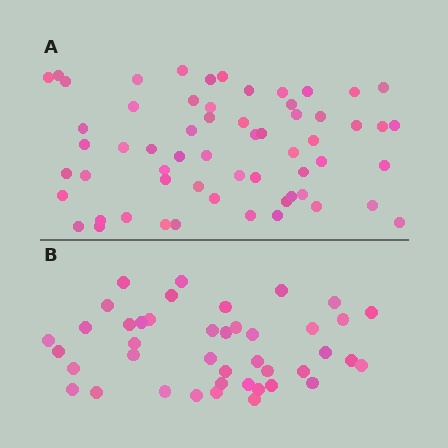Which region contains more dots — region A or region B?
Region A (the top region) has more dots.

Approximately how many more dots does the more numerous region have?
Region A has approximately 20 more dots than region B.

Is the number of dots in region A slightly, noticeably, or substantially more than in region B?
Region A has noticeably more, but not dramatically so. The ratio is roughly 1.4 to 1.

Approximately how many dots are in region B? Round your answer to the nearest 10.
About 40 dots. (The exact count is 42, which rounds to 40.)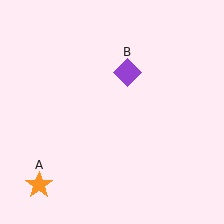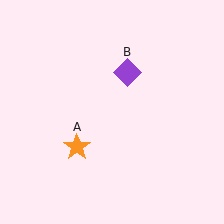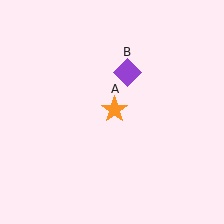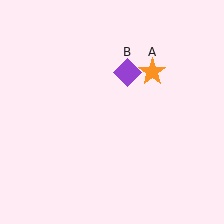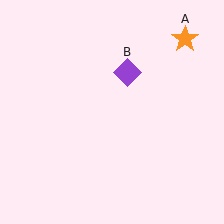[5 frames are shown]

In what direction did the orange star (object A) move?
The orange star (object A) moved up and to the right.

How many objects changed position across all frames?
1 object changed position: orange star (object A).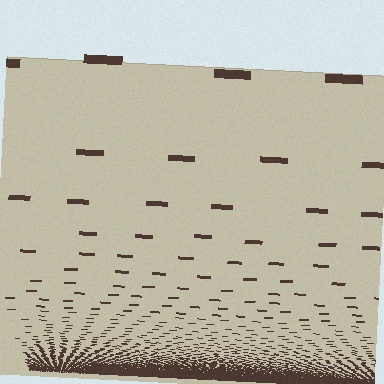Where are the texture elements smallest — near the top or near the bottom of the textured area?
Near the bottom.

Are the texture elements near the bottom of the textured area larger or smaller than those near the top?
Smaller. The gradient is inverted — elements near the bottom are smaller and denser.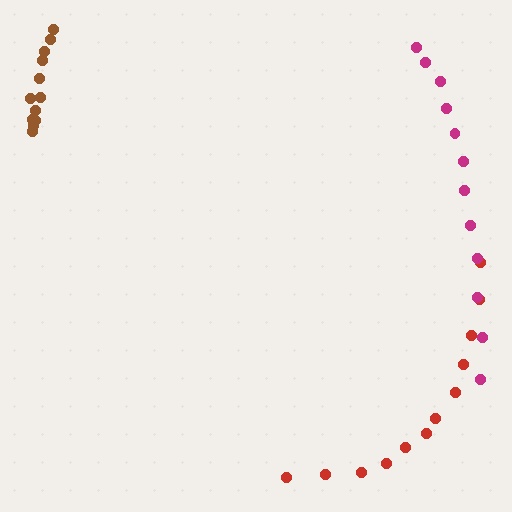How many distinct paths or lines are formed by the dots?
There are 3 distinct paths.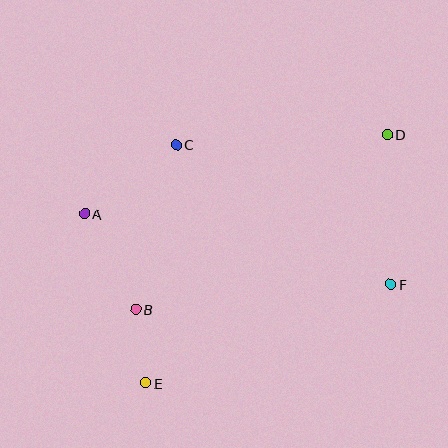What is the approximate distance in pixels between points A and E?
The distance between A and E is approximately 180 pixels.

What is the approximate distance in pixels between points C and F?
The distance between C and F is approximately 256 pixels.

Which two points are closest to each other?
Points B and E are closest to each other.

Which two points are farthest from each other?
Points D and E are farthest from each other.